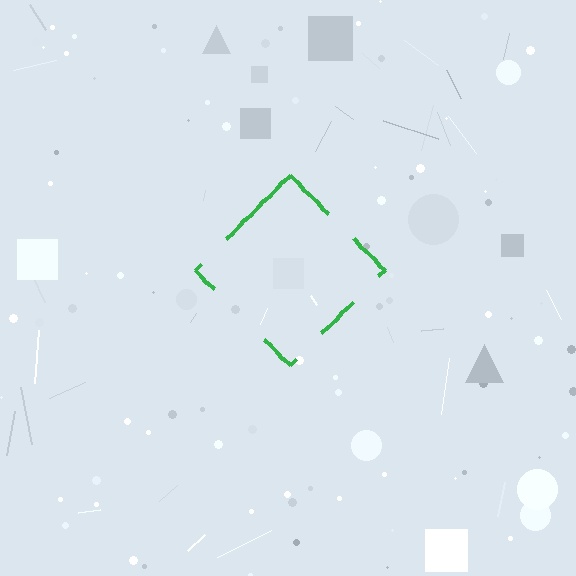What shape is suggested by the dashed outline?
The dashed outline suggests a diamond.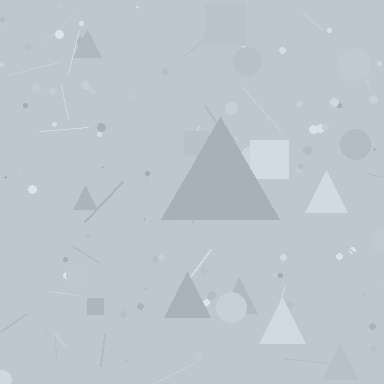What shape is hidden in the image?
A triangle is hidden in the image.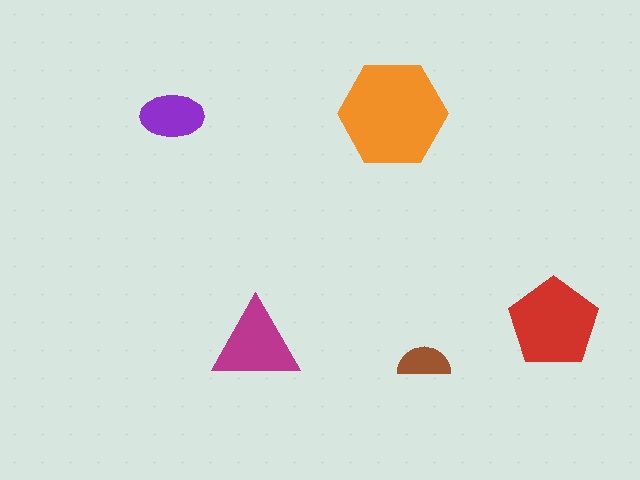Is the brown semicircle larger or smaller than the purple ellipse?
Smaller.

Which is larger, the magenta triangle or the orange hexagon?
The orange hexagon.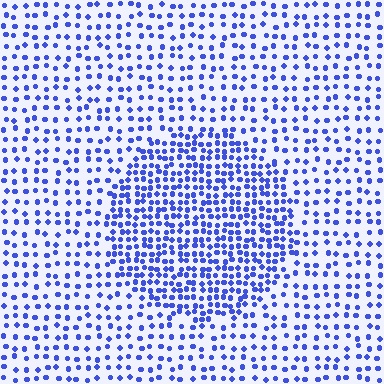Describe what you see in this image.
The image contains small blue elements arranged at two different densities. A circle-shaped region is visible where the elements are more densely packed than the surrounding area.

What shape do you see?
I see a circle.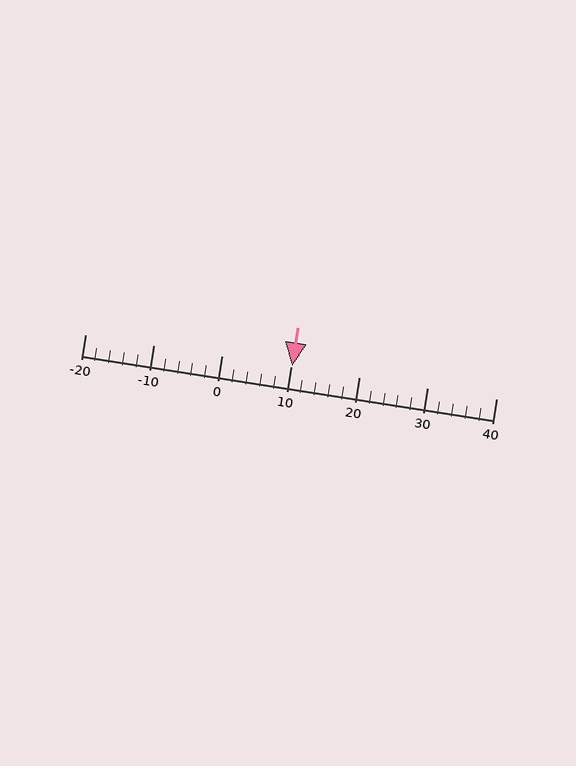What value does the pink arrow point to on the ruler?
The pink arrow points to approximately 10.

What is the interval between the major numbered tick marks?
The major tick marks are spaced 10 units apart.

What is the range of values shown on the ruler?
The ruler shows values from -20 to 40.